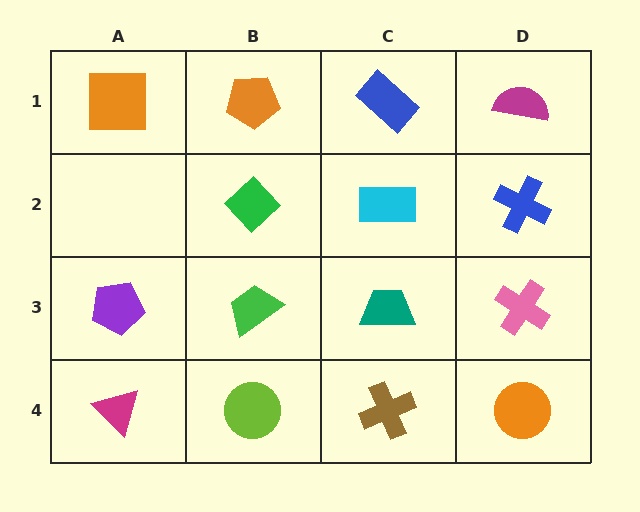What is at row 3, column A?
A purple pentagon.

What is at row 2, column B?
A green diamond.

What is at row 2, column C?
A cyan rectangle.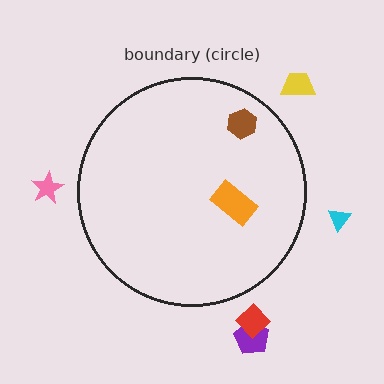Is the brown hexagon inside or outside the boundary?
Inside.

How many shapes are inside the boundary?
2 inside, 5 outside.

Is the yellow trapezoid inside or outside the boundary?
Outside.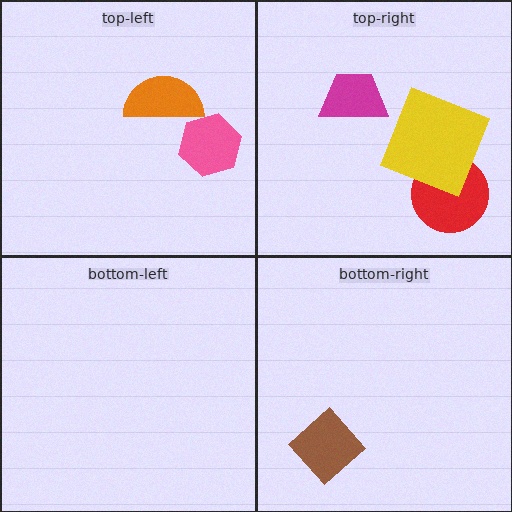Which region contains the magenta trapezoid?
The top-right region.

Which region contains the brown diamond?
The bottom-right region.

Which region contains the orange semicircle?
The top-left region.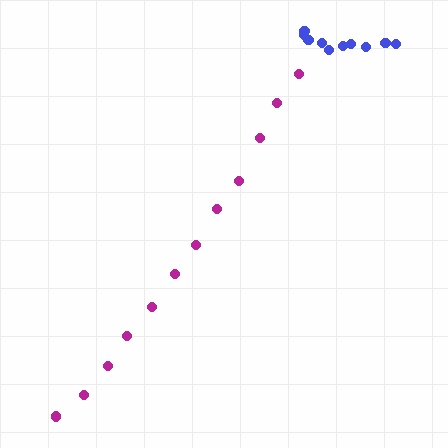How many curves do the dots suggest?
There are 2 distinct paths.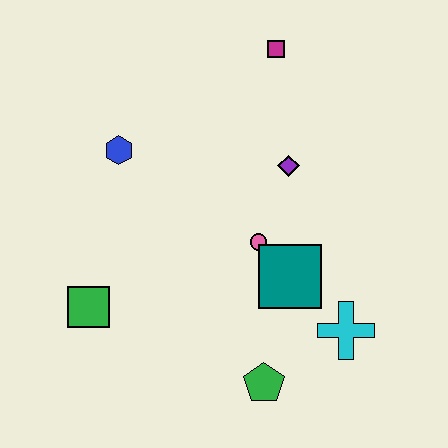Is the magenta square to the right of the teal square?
No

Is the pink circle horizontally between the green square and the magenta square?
Yes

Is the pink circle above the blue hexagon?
No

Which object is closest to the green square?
The blue hexagon is closest to the green square.